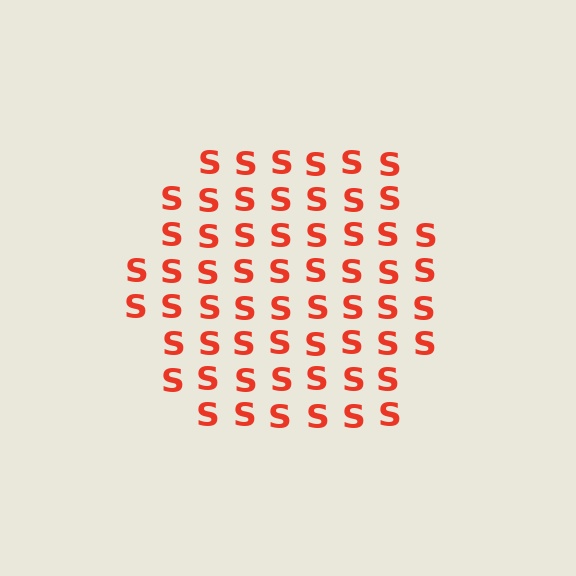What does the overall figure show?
The overall figure shows a hexagon.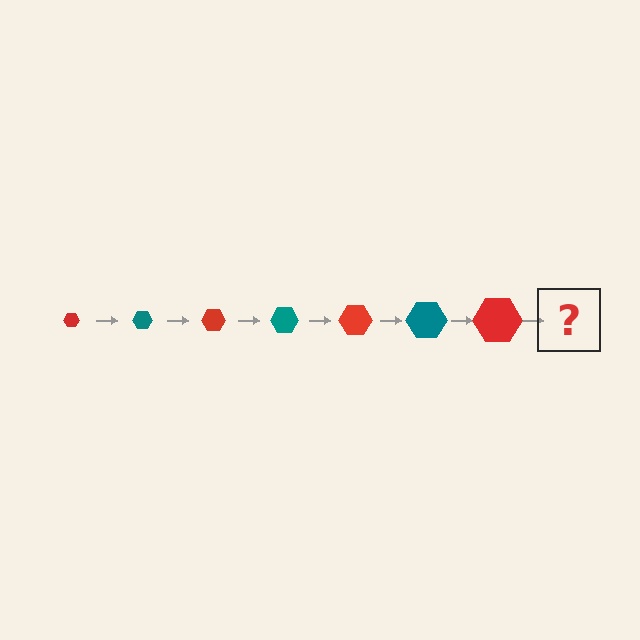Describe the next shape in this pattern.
It should be a teal hexagon, larger than the previous one.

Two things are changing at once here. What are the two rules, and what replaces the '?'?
The two rules are that the hexagon grows larger each step and the color cycles through red and teal. The '?' should be a teal hexagon, larger than the previous one.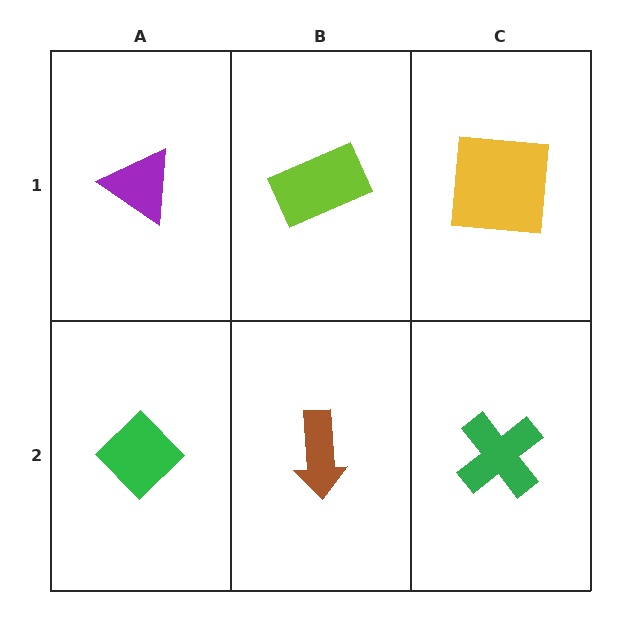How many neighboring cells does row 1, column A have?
2.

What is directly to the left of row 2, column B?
A green diamond.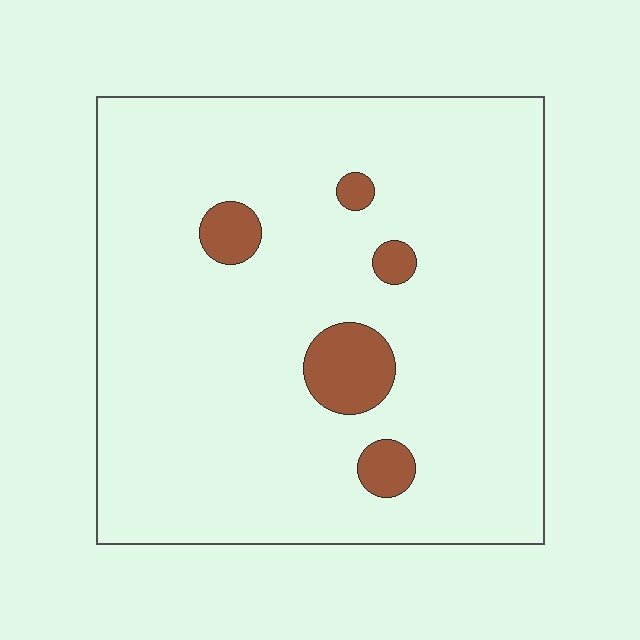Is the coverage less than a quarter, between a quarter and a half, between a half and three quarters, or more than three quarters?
Less than a quarter.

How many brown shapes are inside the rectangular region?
5.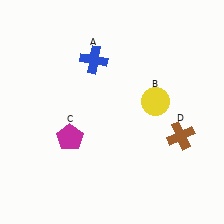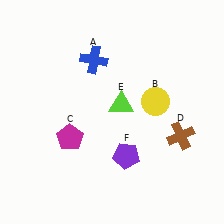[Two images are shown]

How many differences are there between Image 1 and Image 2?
There are 2 differences between the two images.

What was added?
A lime triangle (E), a purple pentagon (F) were added in Image 2.